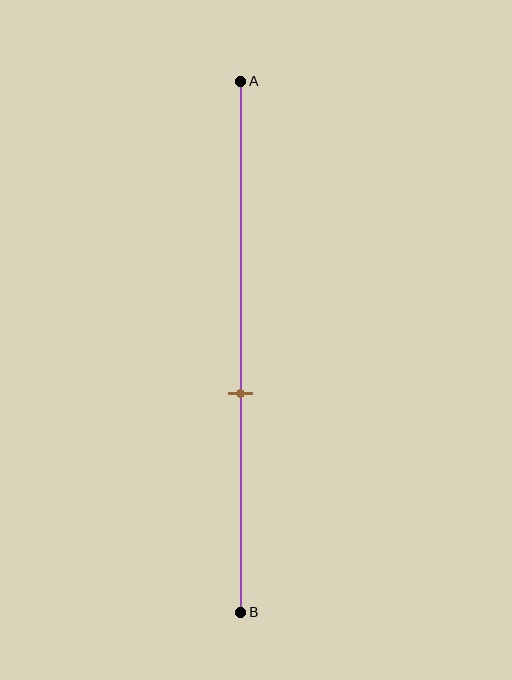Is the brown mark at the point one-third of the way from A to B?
No, the mark is at about 60% from A, not at the 33% one-third point.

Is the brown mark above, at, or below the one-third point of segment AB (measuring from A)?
The brown mark is below the one-third point of segment AB.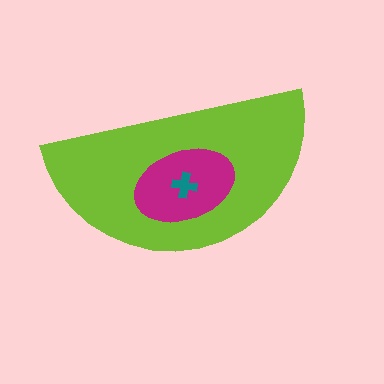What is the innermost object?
The teal cross.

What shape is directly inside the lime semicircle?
The magenta ellipse.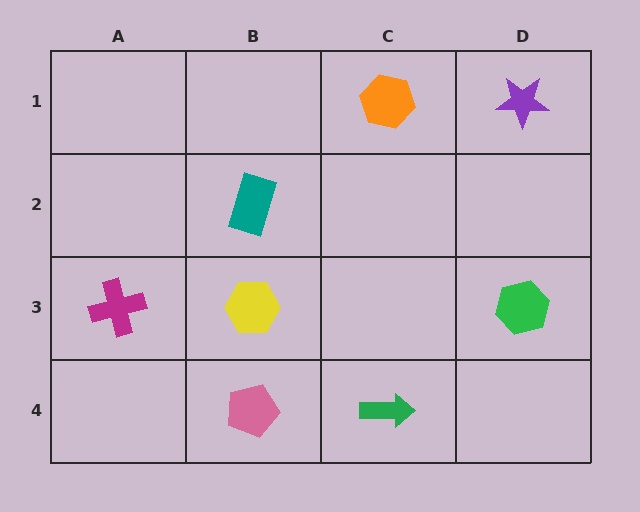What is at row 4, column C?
A green arrow.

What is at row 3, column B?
A yellow hexagon.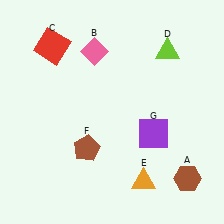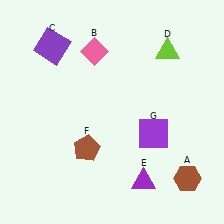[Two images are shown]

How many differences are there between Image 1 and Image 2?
There are 2 differences between the two images.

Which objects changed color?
C changed from red to purple. E changed from orange to purple.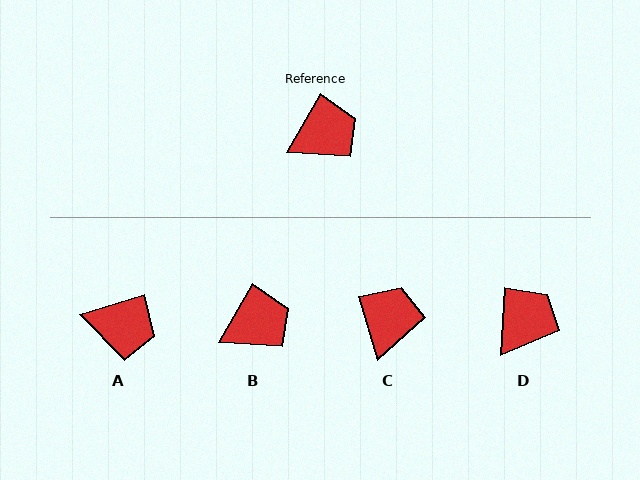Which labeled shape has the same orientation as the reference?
B.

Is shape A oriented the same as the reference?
No, it is off by about 41 degrees.